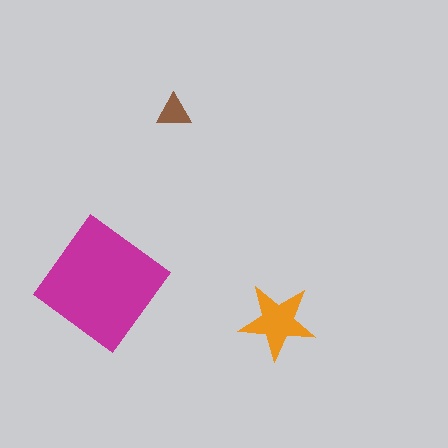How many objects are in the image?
There are 3 objects in the image.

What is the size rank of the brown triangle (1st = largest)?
3rd.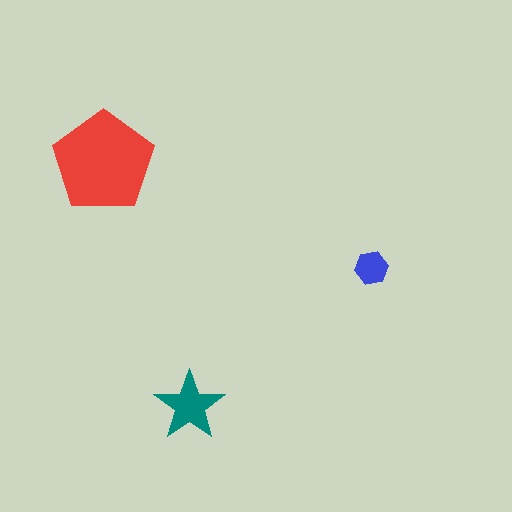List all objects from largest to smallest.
The red pentagon, the teal star, the blue hexagon.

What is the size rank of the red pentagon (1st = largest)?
1st.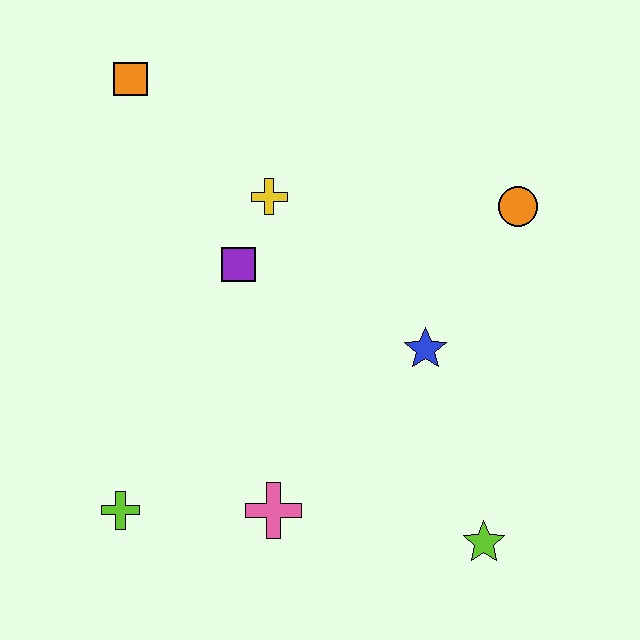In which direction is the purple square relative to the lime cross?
The purple square is above the lime cross.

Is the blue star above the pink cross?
Yes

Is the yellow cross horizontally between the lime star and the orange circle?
No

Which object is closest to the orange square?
The yellow cross is closest to the orange square.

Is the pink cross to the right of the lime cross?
Yes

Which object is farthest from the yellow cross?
The lime star is farthest from the yellow cross.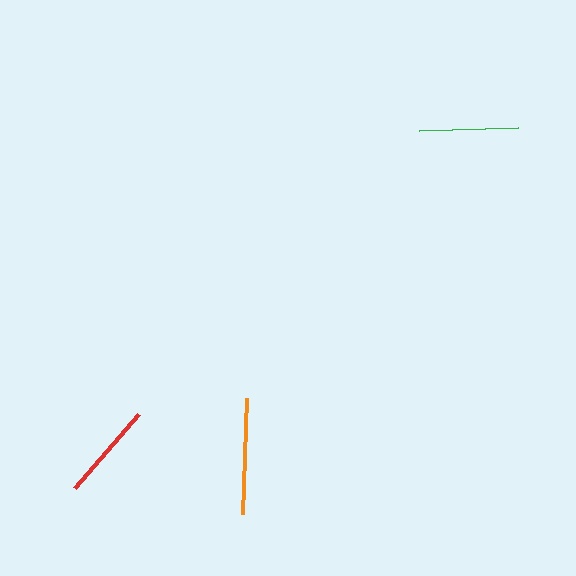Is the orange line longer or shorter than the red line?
The orange line is longer than the red line.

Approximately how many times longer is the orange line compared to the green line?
The orange line is approximately 1.2 times the length of the green line.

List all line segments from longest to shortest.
From longest to shortest: orange, green, red.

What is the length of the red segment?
The red segment is approximately 98 pixels long.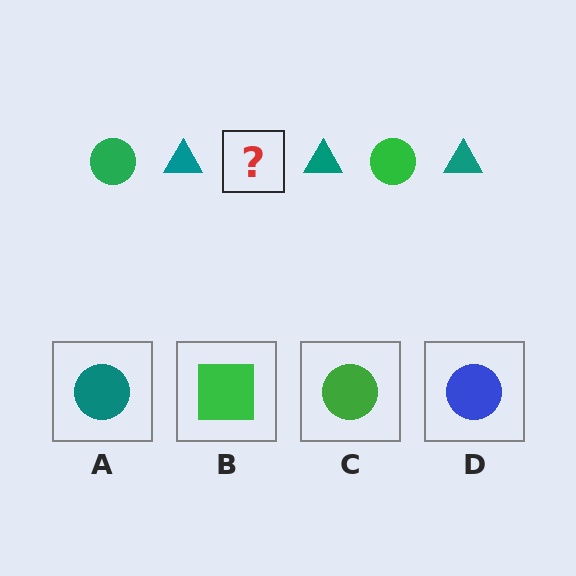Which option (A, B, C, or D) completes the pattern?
C.